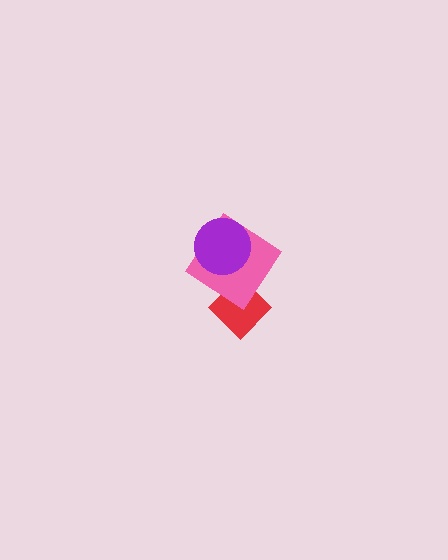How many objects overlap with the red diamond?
1 object overlaps with the red diamond.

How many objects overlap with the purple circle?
1 object overlaps with the purple circle.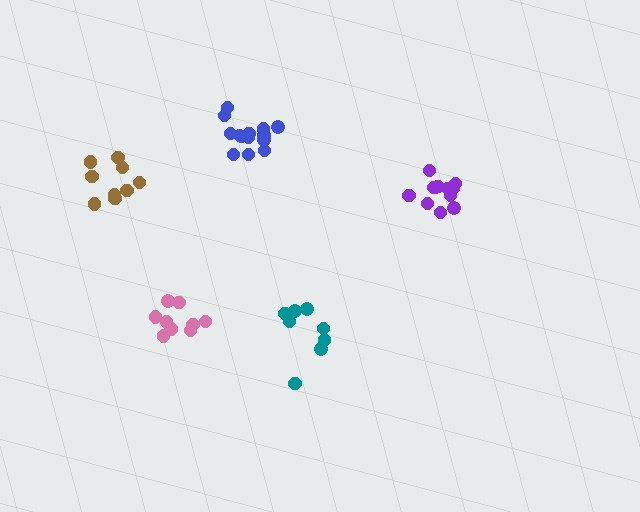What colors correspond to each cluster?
The clusters are colored: blue, pink, brown, purple, teal.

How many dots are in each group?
Group 1: 14 dots, Group 2: 9 dots, Group 3: 9 dots, Group 4: 12 dots, Group 5: 8 dots (52 total).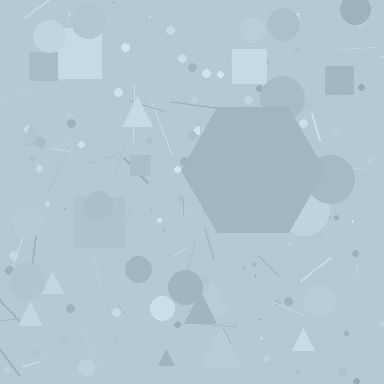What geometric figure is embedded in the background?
A hexagon is embedded in the background.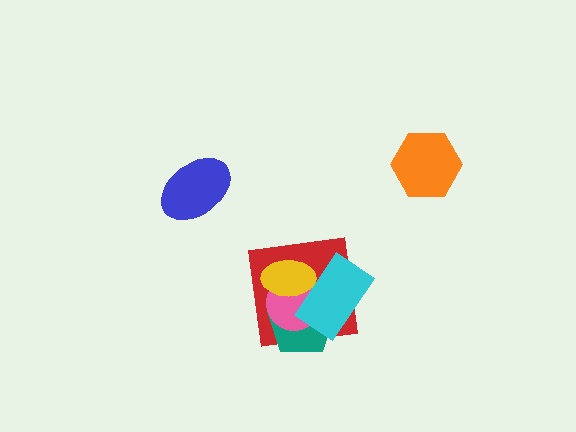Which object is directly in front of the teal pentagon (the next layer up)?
The pink circle is directly in front of the teal pentagon.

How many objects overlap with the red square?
4 objects overlap with the red square.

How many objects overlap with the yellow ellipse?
4 objects overlap with the yellow ellipse.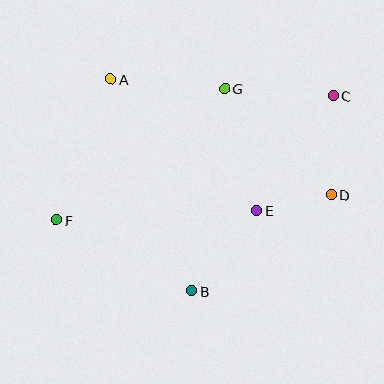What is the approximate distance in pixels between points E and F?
The distance between E and F is approximately 201 pixels.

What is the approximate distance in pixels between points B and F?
The distance between B and F is approximately 153 pixels.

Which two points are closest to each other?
Points D and E are closest to each other.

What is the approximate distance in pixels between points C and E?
The distance between C and E is approximately 138 pixels.